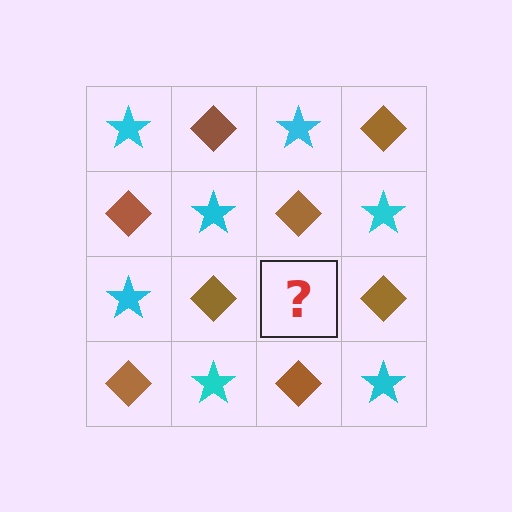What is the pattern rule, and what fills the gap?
The rule is that it alternates cyan star and brown diamond in a checkerboard pattern. The gap should be filled with a cyan star.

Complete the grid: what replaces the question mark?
The question mark should be replaced with a cyan star.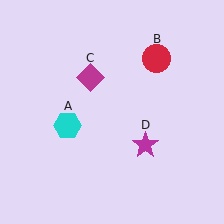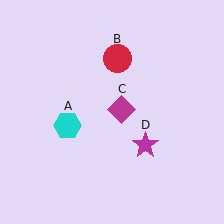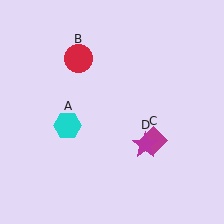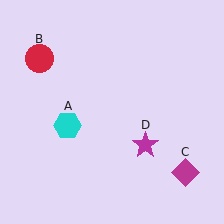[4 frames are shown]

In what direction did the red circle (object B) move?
The red circle (object B) moved left.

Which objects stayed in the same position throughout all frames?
Cyan hexagon (object A) and magenta star (object D) remained stationary.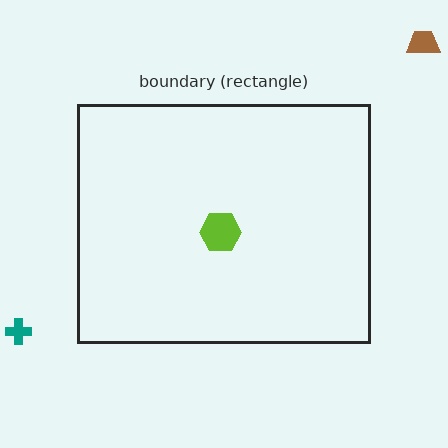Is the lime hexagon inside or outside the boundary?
Inside.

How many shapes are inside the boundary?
1 inside, 2 outside.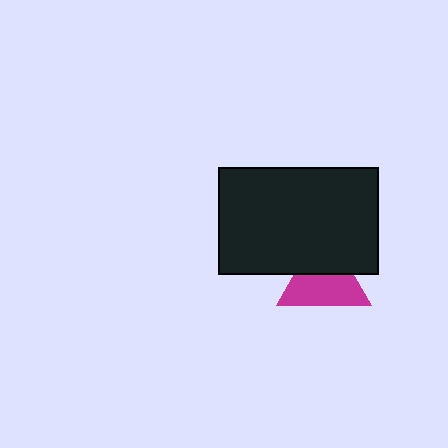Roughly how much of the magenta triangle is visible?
About half of it is visible (roughly 59%).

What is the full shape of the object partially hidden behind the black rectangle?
The partially hidden object is a magenta triangle.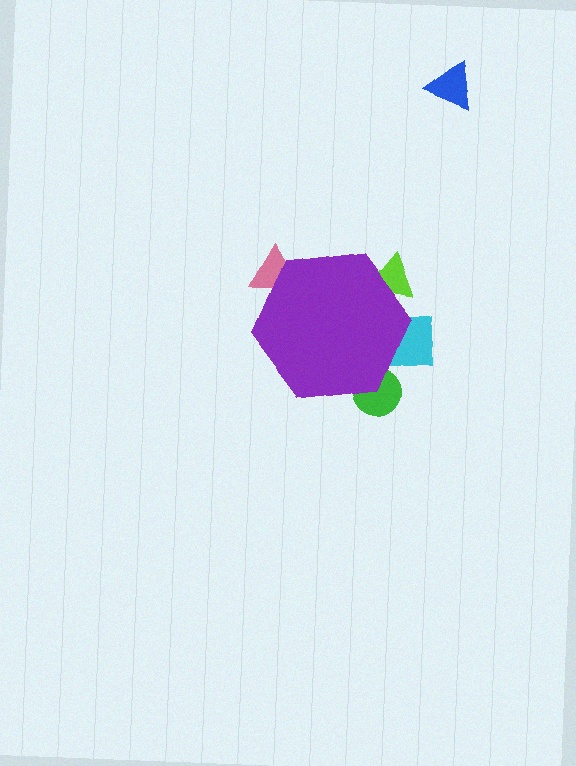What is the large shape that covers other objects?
A purple hexagon.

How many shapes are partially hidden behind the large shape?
4 shapes are partially hidden.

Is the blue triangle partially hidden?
No, the blue triangle is fully visible.